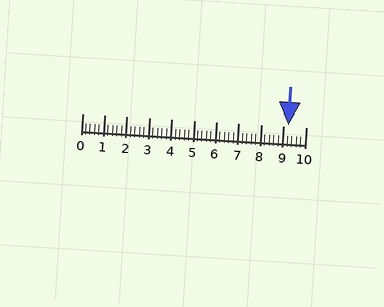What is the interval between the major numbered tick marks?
The major tick marks are spaced 1 units apart.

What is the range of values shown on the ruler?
The ruler shows values from 0 to 10.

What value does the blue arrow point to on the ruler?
The blue arrow points to approximately 9.2.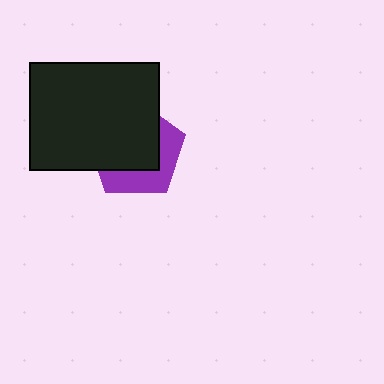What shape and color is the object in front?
The object in front is a black rectangle.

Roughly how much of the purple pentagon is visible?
A small part of it is visible (roughly 38%).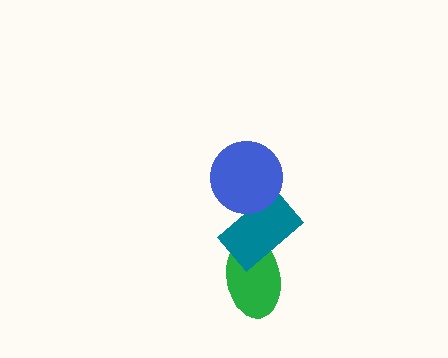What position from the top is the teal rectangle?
The teal rectangle is 2nd from the top.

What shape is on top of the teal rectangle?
The blue circle is on top of the teal rectangle.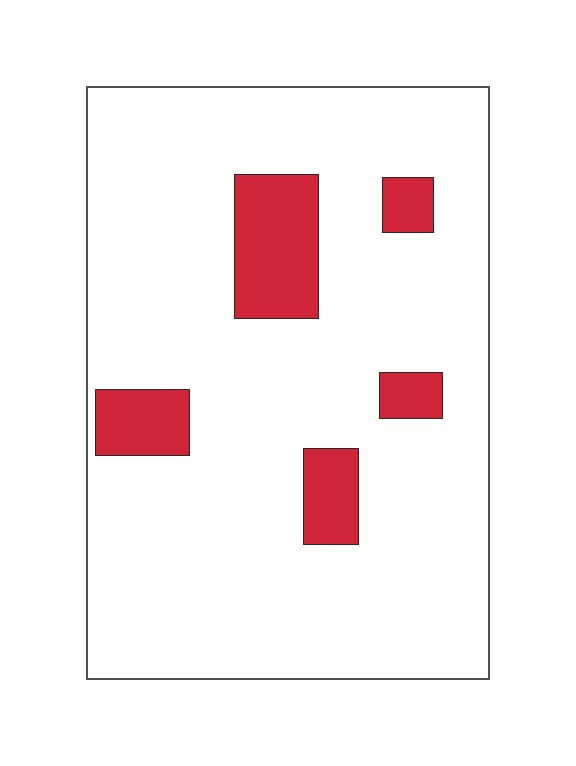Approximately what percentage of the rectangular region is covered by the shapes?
Approximately 15%.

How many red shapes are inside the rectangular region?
5.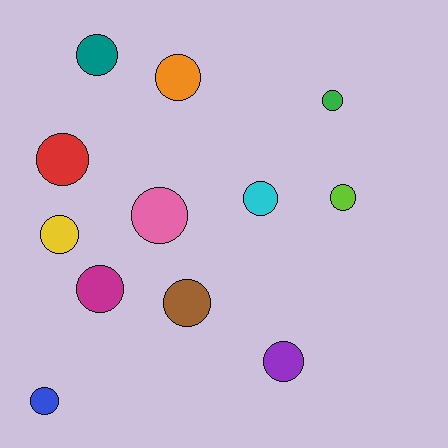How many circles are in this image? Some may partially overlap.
There are 12 circles.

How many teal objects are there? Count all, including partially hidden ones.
There is 1 teal object.